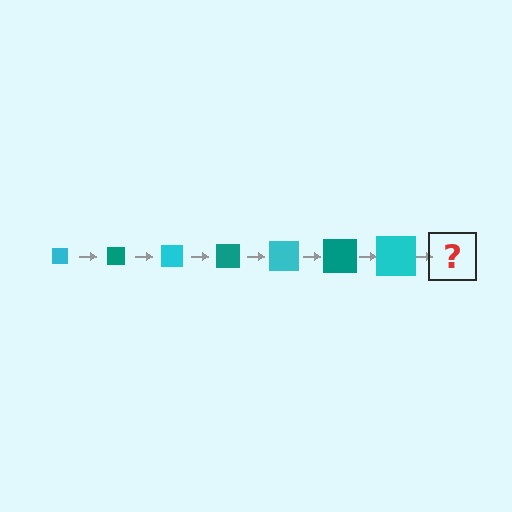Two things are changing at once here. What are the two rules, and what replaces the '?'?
The two rules are that the square grows larger each step and the color cycles through cyan and teal. The '?' should be a teal square, larger than the previous one.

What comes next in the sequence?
The next element should be a teal square, larger than the previous one.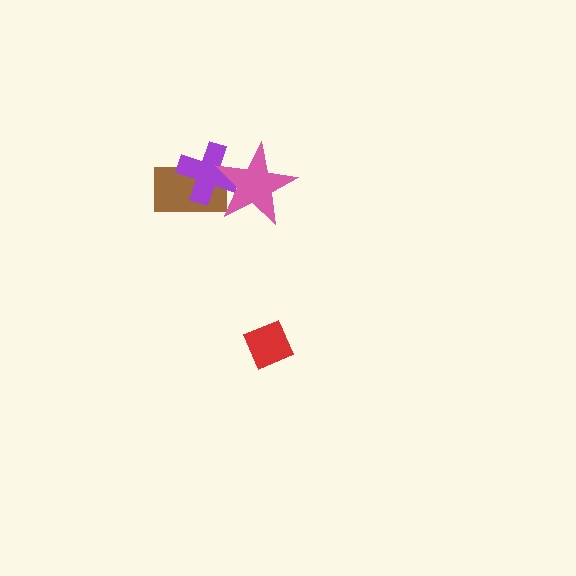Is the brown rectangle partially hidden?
Yes, it is partially covered by another shape.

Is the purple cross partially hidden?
Yes, it is partially covered by another shape.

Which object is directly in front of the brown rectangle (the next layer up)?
The purple cross is directly in front of the brown rectangle.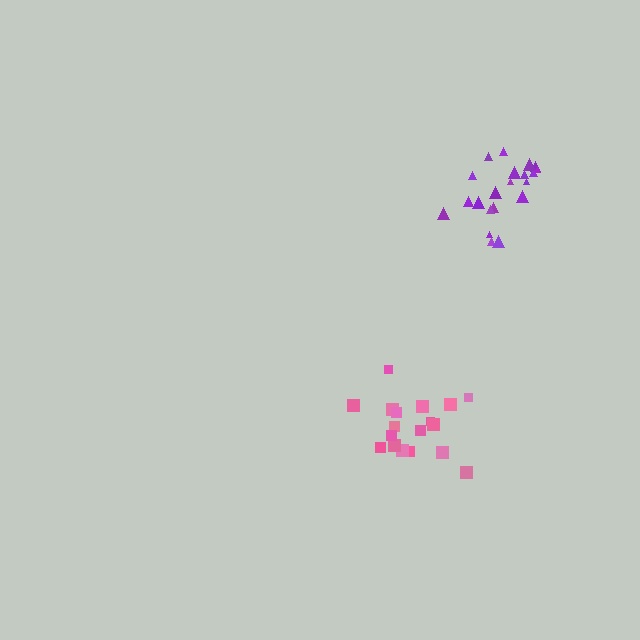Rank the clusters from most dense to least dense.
purple, pink.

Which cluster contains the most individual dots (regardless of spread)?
Purple (21).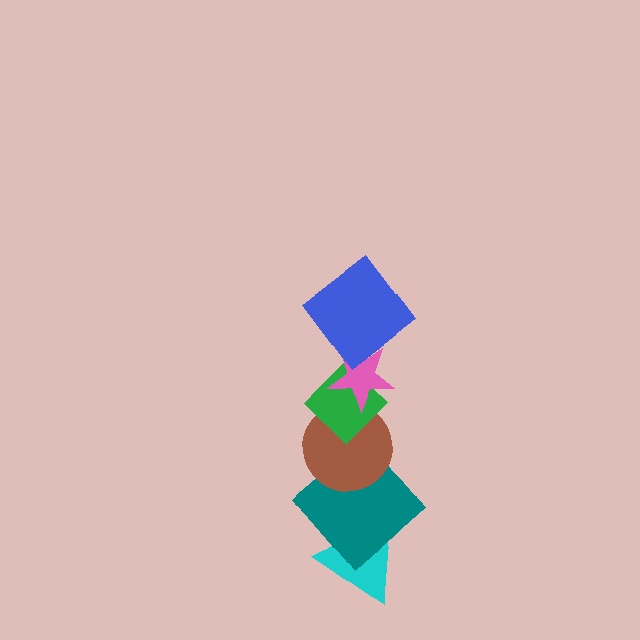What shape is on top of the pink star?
The blue diamond is on top of the pink star.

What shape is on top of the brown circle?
The green diamond is on top of the brown circle.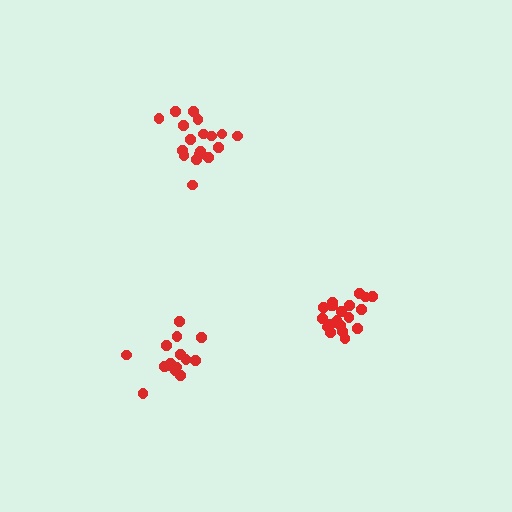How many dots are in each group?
Group 1: 18 dots, Group 2: 15 dots, Group 3: 20 dots (53 total).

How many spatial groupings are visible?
There are 3 spatial groupings.